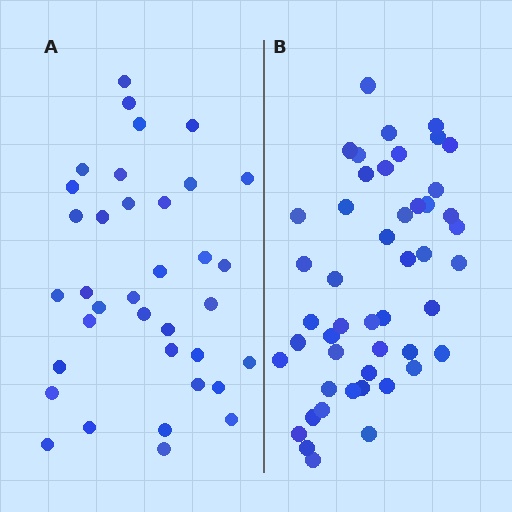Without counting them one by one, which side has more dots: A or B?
Region B (the right region) has more dots.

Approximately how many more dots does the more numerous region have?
Region B has roughly 12 or so more dots than region A.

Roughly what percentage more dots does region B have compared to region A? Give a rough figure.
About 35% more.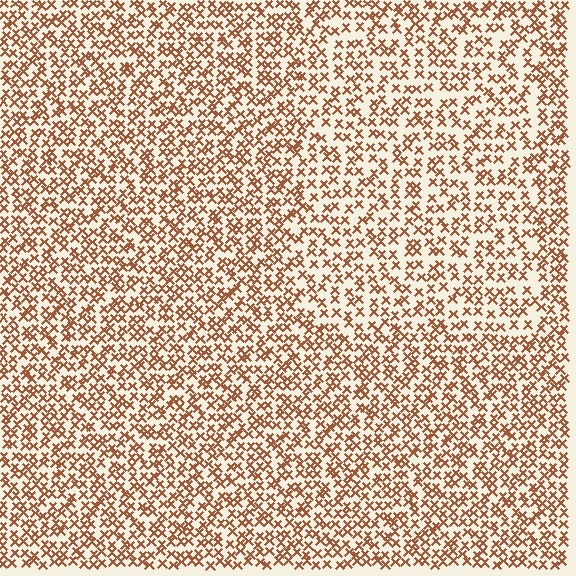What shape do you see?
I see a rectangle.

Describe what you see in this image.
The image contains small brown elements arranged at two different densities. A rectangle-shaped region is visible where the elements are less densely packed than the surrounding area.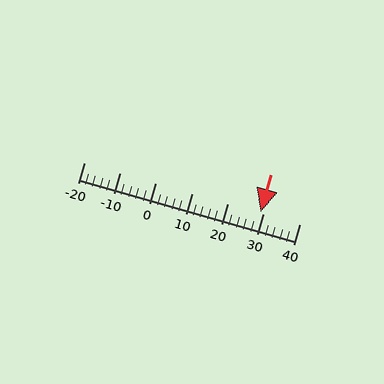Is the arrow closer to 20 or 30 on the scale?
The arrow is closer to 30.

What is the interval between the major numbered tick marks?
The major tick marks are spaced 10 units apart.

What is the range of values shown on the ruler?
The ruler shows values from -20 to 40.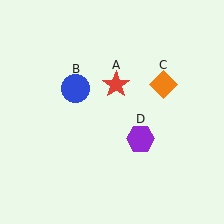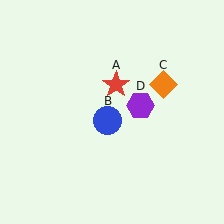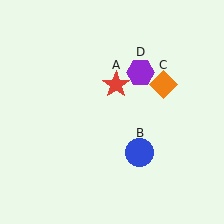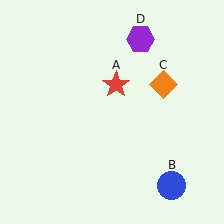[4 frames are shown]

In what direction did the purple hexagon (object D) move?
The purple hexagon (object D) moved up.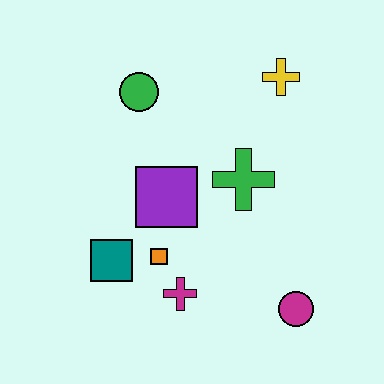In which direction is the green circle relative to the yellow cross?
The green circle is to the left of the yellow cross.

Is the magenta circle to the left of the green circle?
No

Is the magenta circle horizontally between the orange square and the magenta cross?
No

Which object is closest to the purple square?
The orange square is closest to the purple square.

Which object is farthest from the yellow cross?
The teal square is farthest from the yellow cross.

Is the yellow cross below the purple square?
No